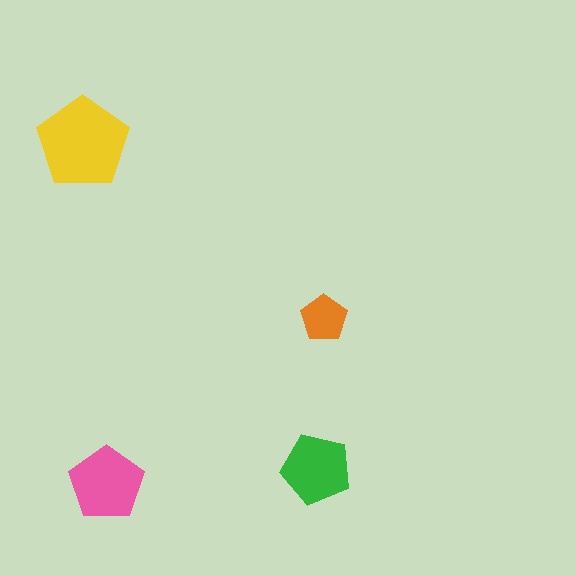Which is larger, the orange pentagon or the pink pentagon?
The pink one.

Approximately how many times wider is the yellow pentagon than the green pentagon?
About 1.5 times wider.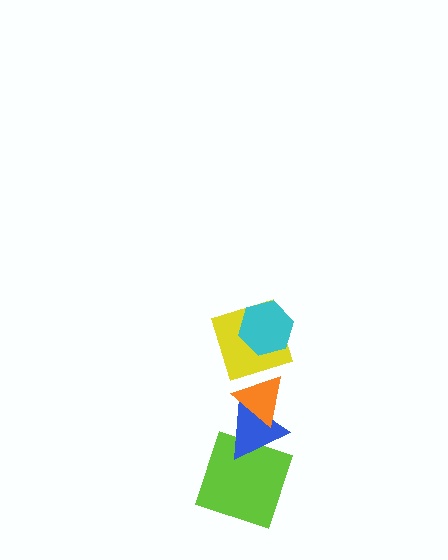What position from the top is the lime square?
The lime square is 5th from the top.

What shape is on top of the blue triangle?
The orange triangle is on top of the blue triangle.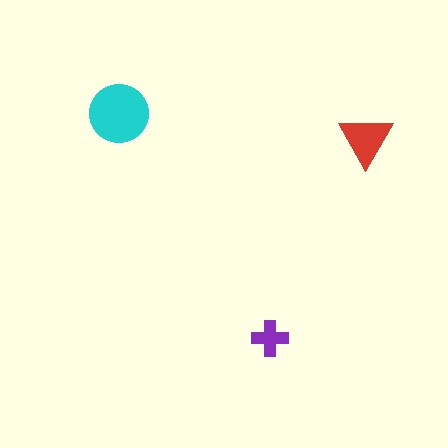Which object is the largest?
The cyan circle.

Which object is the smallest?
The purple cross.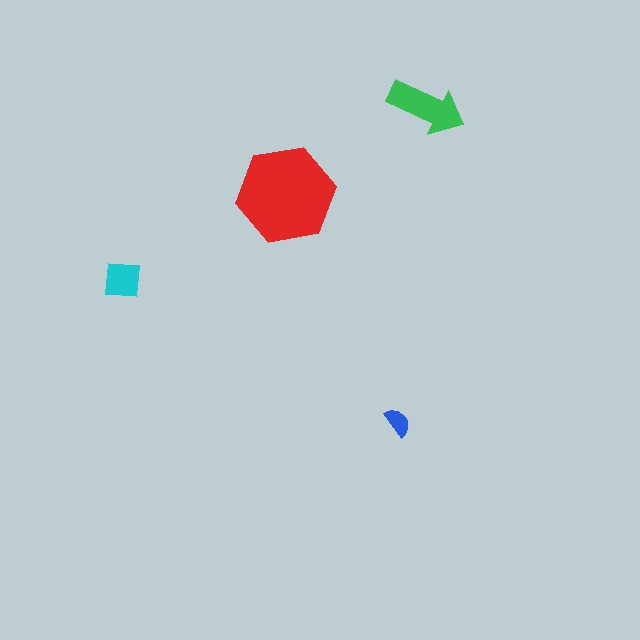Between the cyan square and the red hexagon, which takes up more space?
The red hexagon.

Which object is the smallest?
The blue semicircle.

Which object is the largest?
The red hexagon.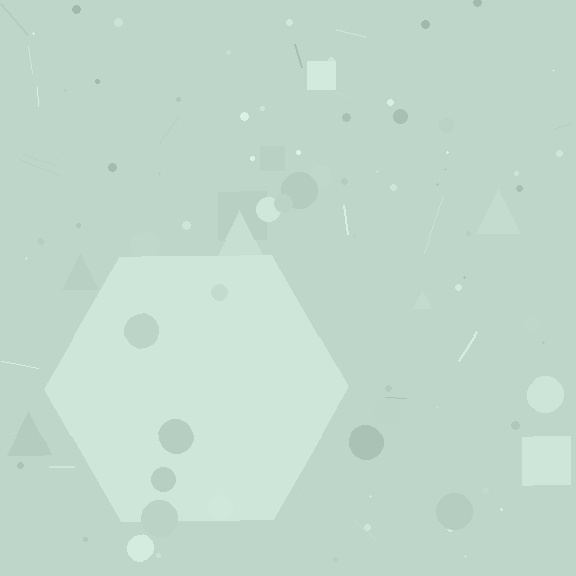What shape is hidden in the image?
A hexagon is hidden in the image.